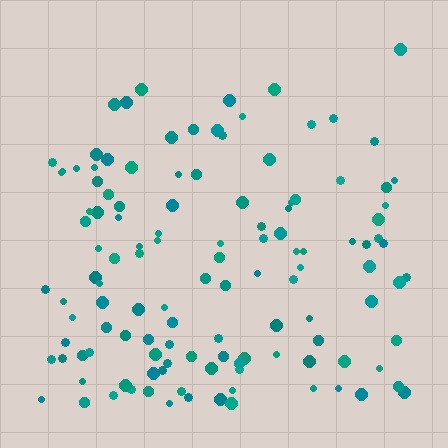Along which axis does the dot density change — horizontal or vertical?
Vertical.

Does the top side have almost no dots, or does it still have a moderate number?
Still a moderate number, just noticeably fewer than the bottom.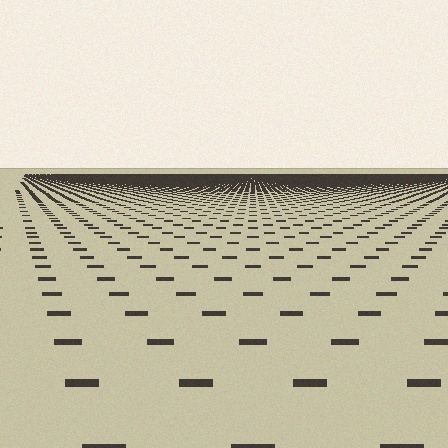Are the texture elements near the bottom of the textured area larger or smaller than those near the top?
Larger. Near the bottom, elements are closer to the viewer and appear at a bigger on-screen size.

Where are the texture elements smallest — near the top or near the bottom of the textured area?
Near the top.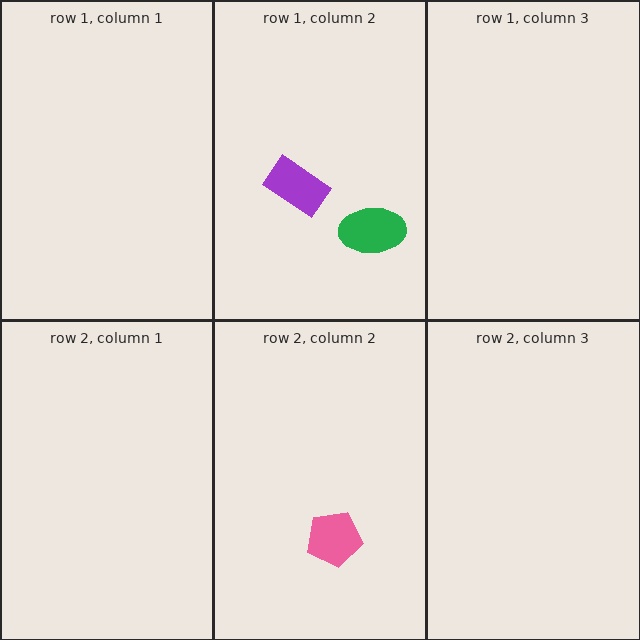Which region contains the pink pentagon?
The row 2, column 2 region.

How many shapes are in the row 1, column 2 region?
2.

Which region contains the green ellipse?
The row 1, column 2 region.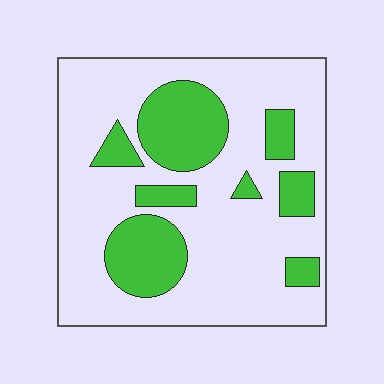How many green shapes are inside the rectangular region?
8.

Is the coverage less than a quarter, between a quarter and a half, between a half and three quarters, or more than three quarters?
Between a quarter and a half.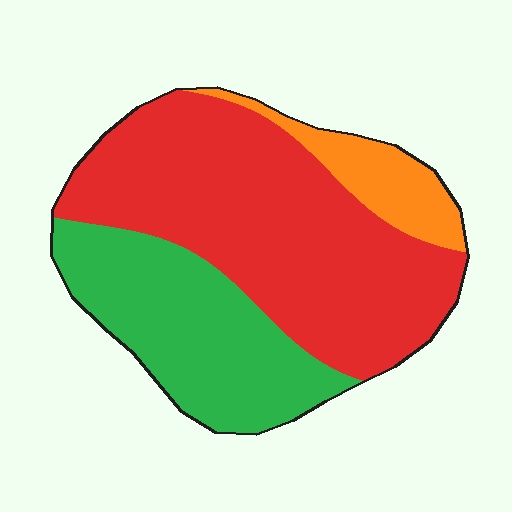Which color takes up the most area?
Red, at roughly 55%.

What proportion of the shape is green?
Green takes up between a quarter and a half of the shape.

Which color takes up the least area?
Orange, at roughly 10%.